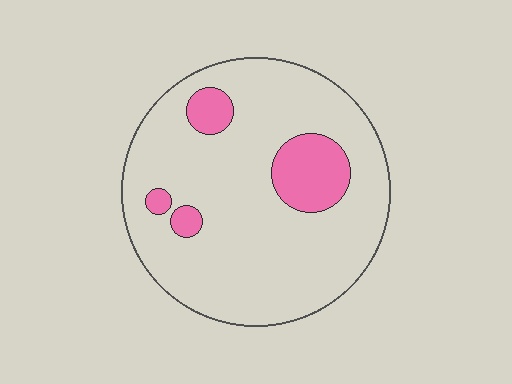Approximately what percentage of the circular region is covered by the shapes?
Approximately 15%.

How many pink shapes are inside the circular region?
4.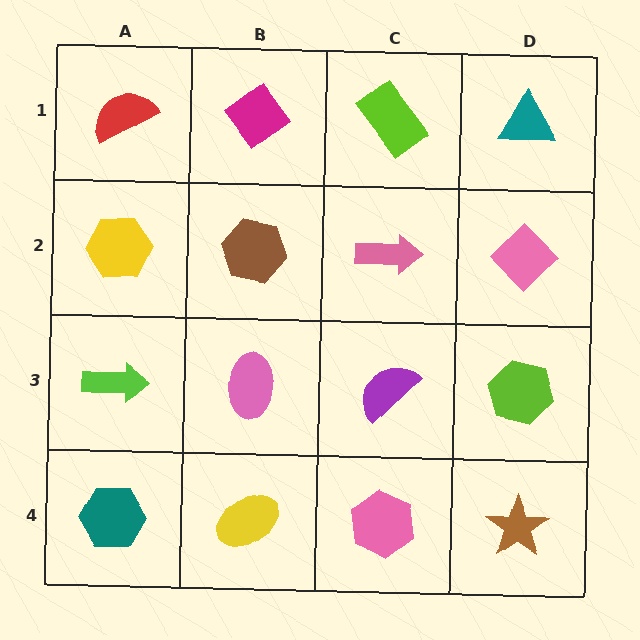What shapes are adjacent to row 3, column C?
A pink arrow (row 2, column C), a pink hexagon (row 4, column C), a pink ellipse (row 3, column B), a lime hexagon (row 3, column D).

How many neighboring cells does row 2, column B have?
4.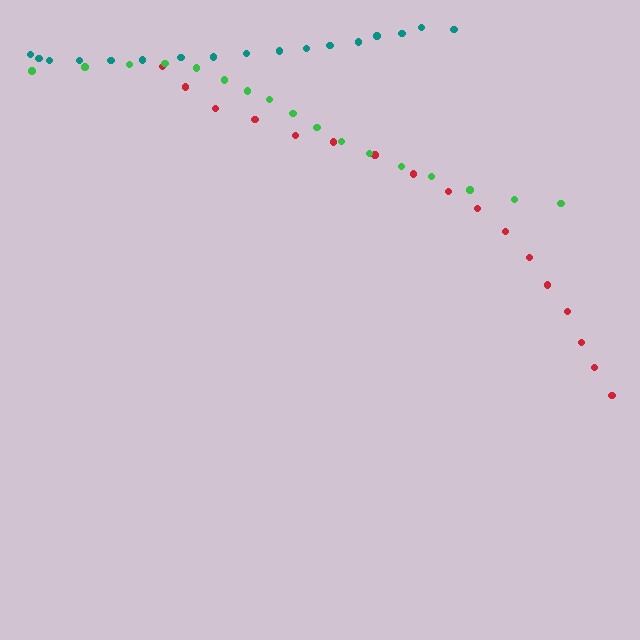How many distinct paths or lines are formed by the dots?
There are 3 distinct paths.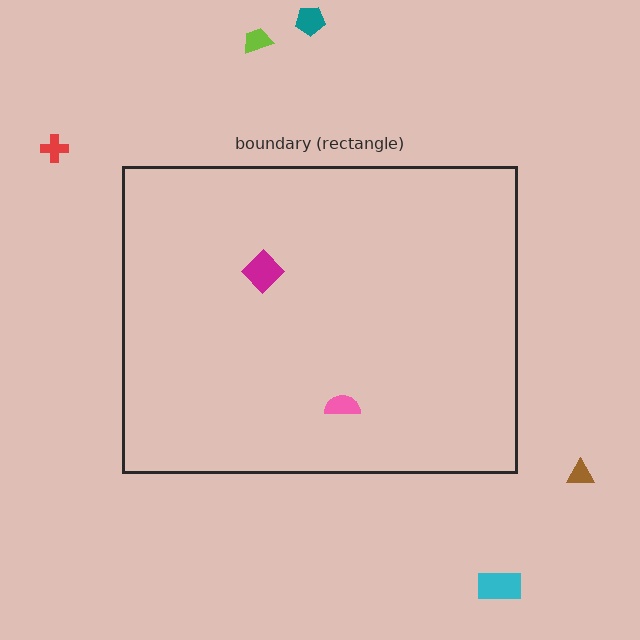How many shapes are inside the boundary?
2 inside, 5 outside.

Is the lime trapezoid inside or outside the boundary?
Outside.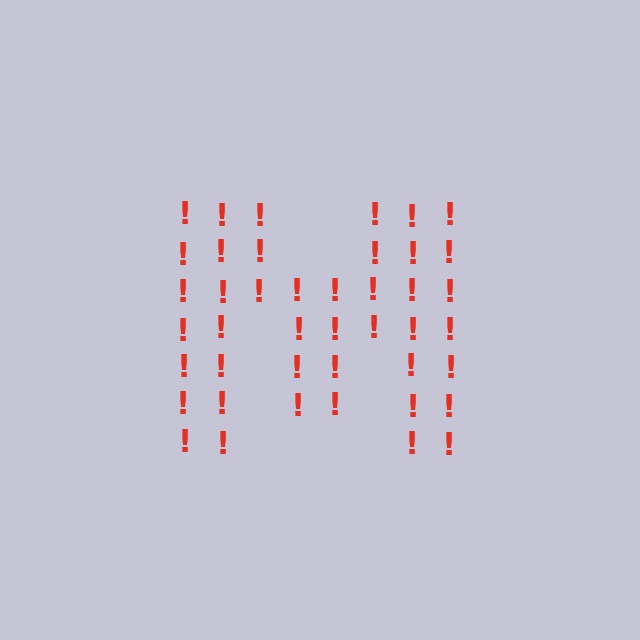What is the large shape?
The large shape is the letter M.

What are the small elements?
The small elements are exclamation marks.